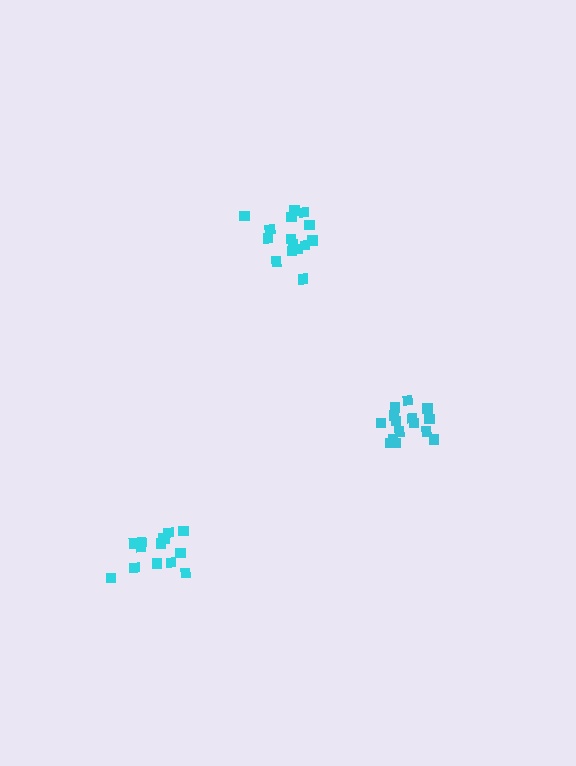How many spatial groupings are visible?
There are 3 spatial groupings.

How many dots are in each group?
Group 1: 13 dots, Group 2: 15 dots, Group 3: 15 dots (43 total).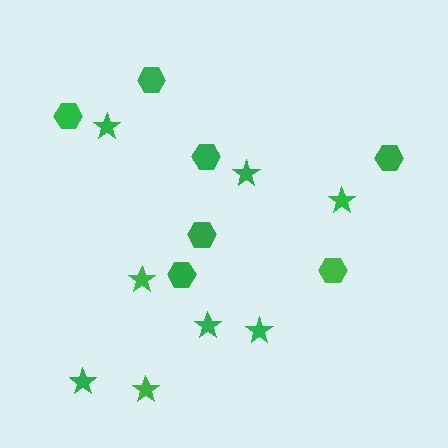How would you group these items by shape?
There are 2 groups: one group of hexagons (7) and one group of stars (8).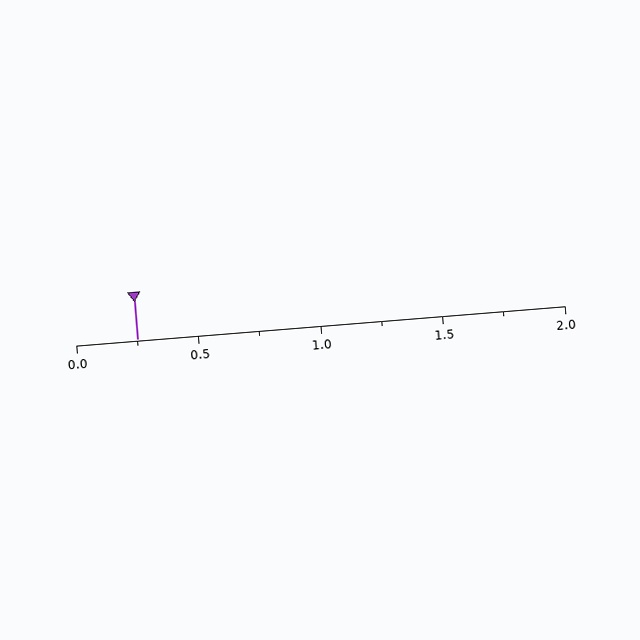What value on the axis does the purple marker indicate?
The marker indicates approximately 0.25.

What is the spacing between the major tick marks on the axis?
The major ticks are spaced 0.5 apart.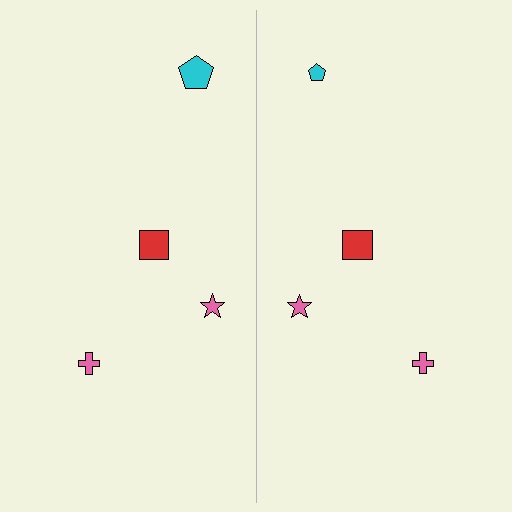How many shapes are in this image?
There are 8 shapes in this image.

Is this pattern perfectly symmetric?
No, the pattern is not perfectly symmetric. The cyan pentagon on the right side has a different size than its mirror counterpart.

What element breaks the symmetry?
The cyan pentagon on the right side has a different size than its mirror counterpart.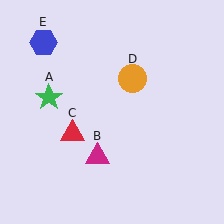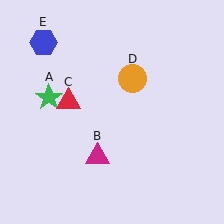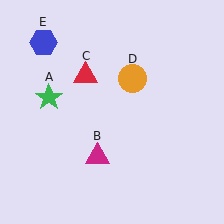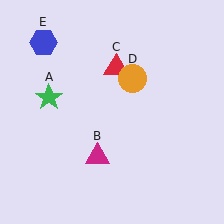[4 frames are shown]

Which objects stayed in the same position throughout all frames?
Green star (object A) and magenta triangle (object B) and orange circle (object D) and blue hexagon (object E) remained stationary.